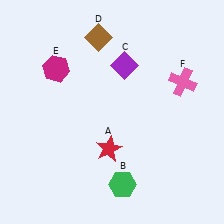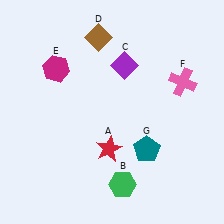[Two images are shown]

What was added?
A teal pentagon (G) was added in Image 2.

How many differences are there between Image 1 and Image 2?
There is 1 difference between the two images.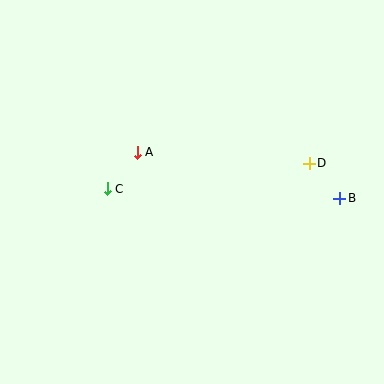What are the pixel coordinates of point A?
Point A is at (137, 152).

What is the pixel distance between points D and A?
The distance between D and A is 172 pixels.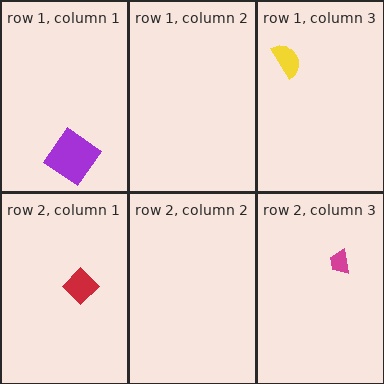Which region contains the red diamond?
The row 2, column 1 region.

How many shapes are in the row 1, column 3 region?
1.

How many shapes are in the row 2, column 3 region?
1.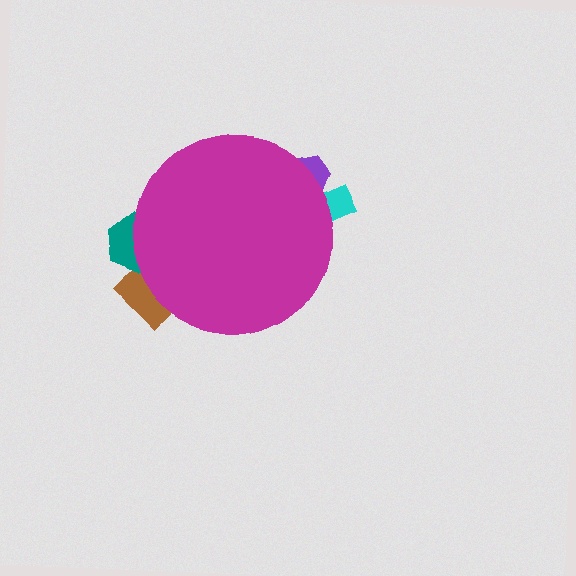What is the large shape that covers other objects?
A magenta circle.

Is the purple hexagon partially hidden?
Yes, the purple hexagon is partially hidden behind the magenta circle.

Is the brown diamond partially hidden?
Yes, the brown diamond is partially hidden behind the magenta circle.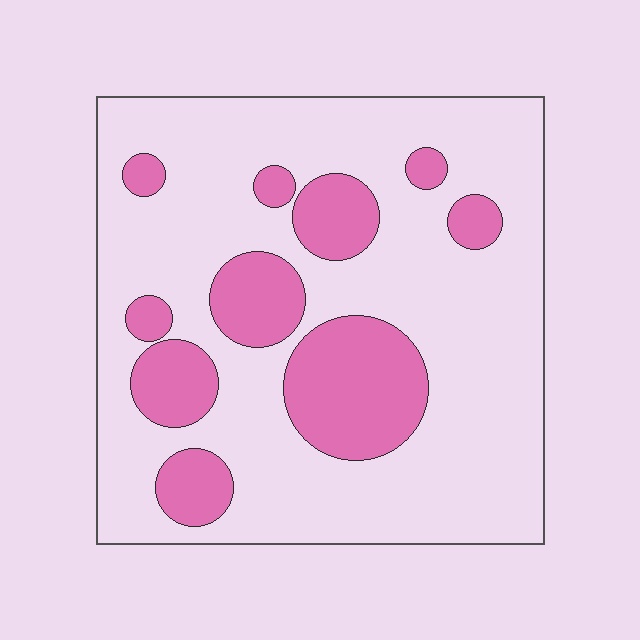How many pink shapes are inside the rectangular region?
10.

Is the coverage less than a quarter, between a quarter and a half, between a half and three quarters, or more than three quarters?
Less than a quarter.